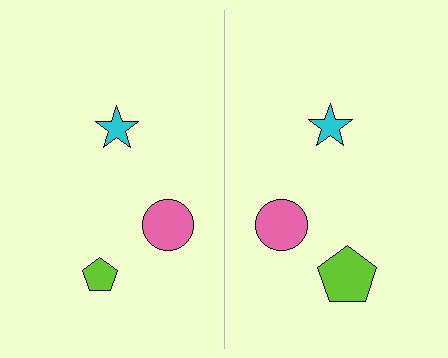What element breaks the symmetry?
The lime pentagon on the right side has a different size than its mirror counterpart.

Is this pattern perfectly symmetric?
No, the pattern is not perfectly symmetric. The lime pentagon on the right side has a different size than its mirror counterpart.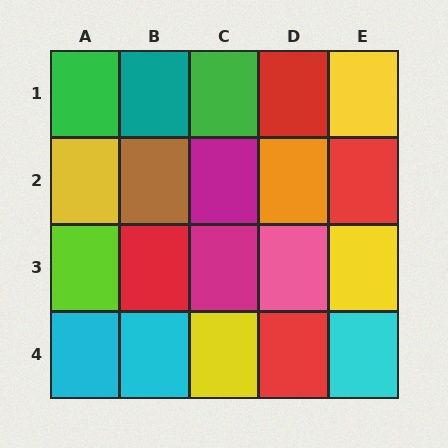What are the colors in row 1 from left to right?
Green, teal, green, red, yellow.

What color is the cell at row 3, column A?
Lime.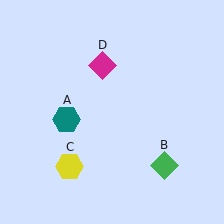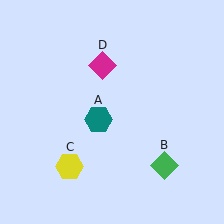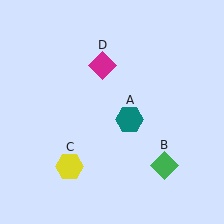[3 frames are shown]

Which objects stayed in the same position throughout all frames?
Green diamond (object B) and yellow hexagon (object C) and magenta diamond (object D) remained stationary.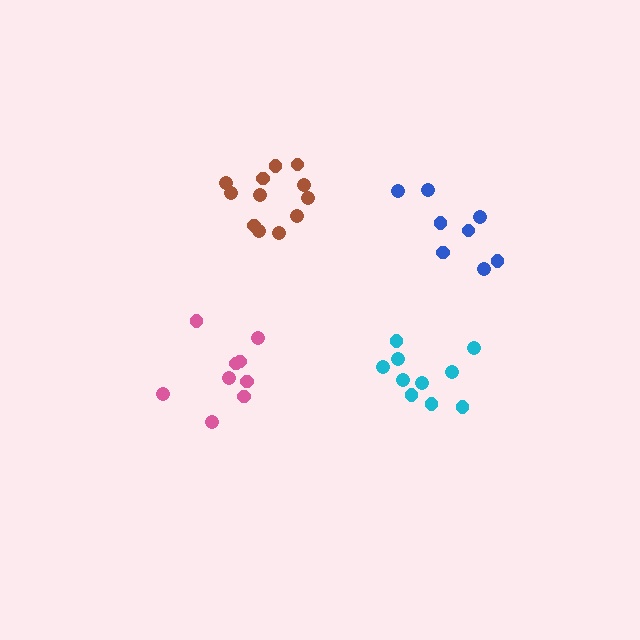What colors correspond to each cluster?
The clusters are colored: cyan, blue, pink, brown.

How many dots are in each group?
Group 1: 10 dots, Group 2: 8 dots, Group 3: 9 dots, Group 4: 12 dots (39 total).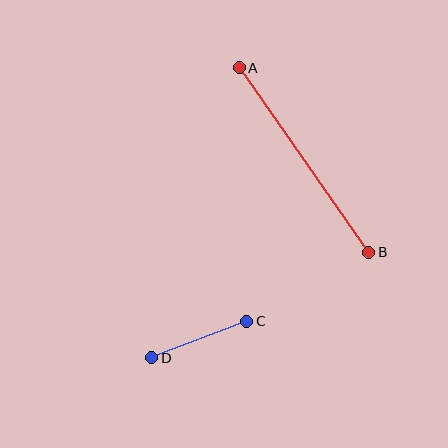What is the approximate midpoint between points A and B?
The midpoint is at approximately (304, 160) pixels.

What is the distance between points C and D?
The distance is approximately 102 pixels.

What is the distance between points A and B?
The distance is approximately 225 pixels.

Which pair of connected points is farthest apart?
Points A and B are farthest apart.